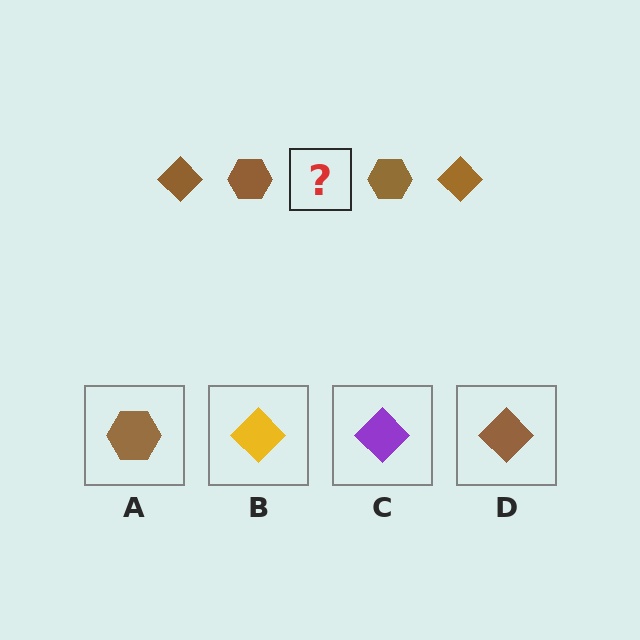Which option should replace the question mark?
Option D.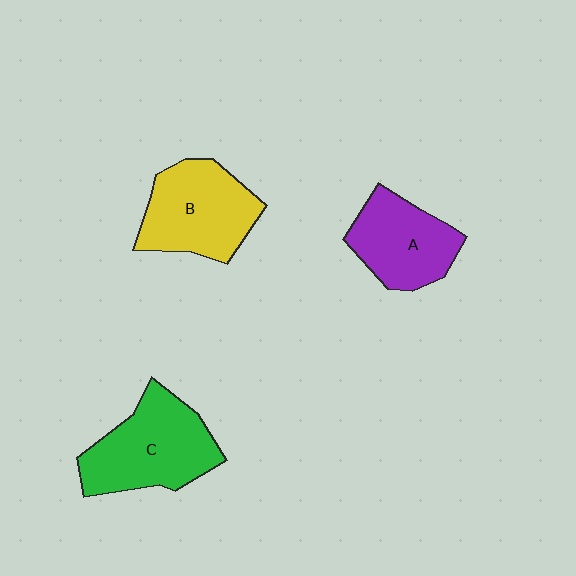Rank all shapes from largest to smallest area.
From largest to smallest: C (green), B (yellow), A (purple).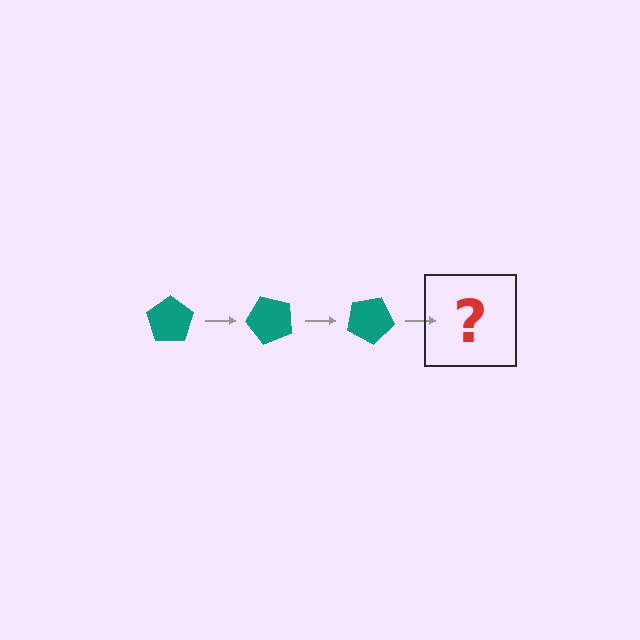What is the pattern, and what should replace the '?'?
The pattern is that the pentagon rotates 50 degrees each step. The '?' should be a teal pentagon rotated 150 degrees.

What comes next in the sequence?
The next element should be a teal pentagon rotated 150 degrees.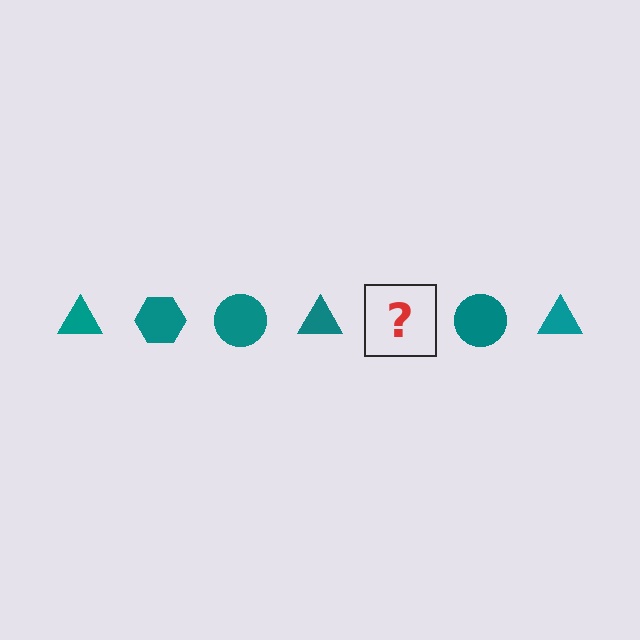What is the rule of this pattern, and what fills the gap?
The rule is that the pattern cycles through triangle, hexagon, circle shapes in teal. The gap should be filled with a teal hexagon.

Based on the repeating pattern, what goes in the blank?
The blank should be a teal hexagon.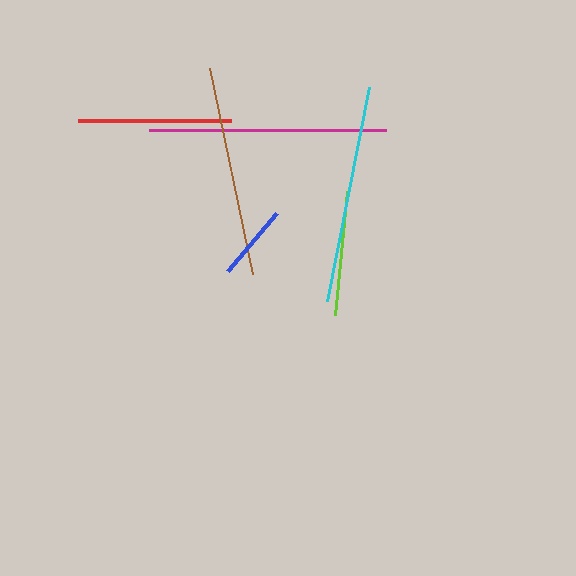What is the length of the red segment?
The red segment is approximately 153 pixels long.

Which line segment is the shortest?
The blue line is the shortest at approximately 76 pixels.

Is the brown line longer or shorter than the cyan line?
The cyan line is longer than the brown line.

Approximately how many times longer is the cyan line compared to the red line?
The cyan line is approximately 1.4 times the length of the red line.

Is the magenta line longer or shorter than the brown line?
The magenta line is longer than the brown line.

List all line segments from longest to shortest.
From longest to shortest: magenta, cyan, brown, red, lime, blue.